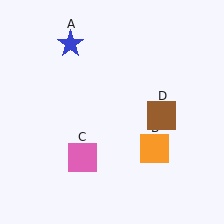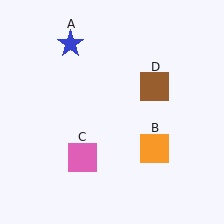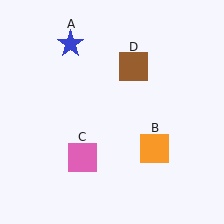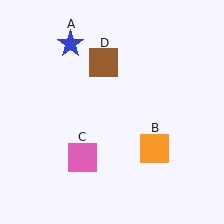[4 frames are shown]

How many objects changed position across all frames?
1 object changed position: brown square (object D).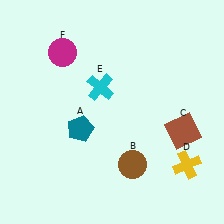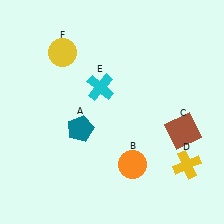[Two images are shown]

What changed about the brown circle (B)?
In Image 1, B is brown. In Image 2, it changed to orange.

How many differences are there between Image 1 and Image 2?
There are 2 differences between the two images.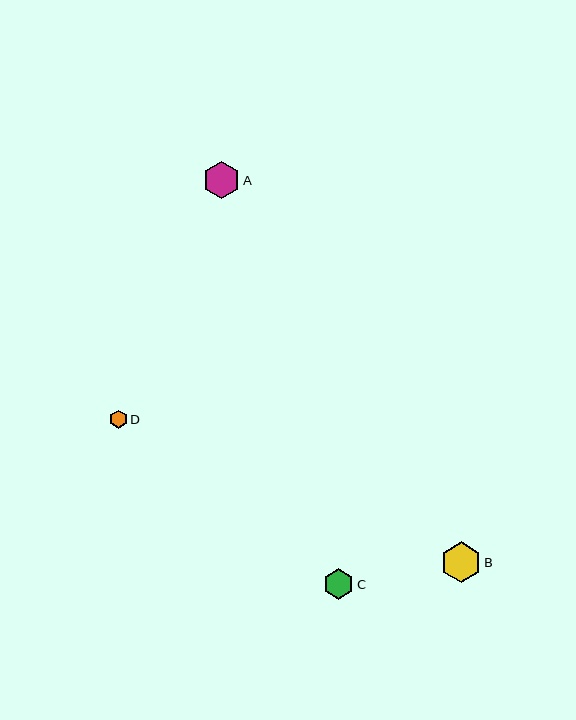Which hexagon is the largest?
Hexagon B is the largest with a size of approximately 40 pixels.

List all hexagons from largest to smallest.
From largest to smallest: B, A, C, D.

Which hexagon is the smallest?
Hexagon D is the smallest with a size of approximately 18 pixels.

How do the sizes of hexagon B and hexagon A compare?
Hexagon B and hexagon A are approximately the same size.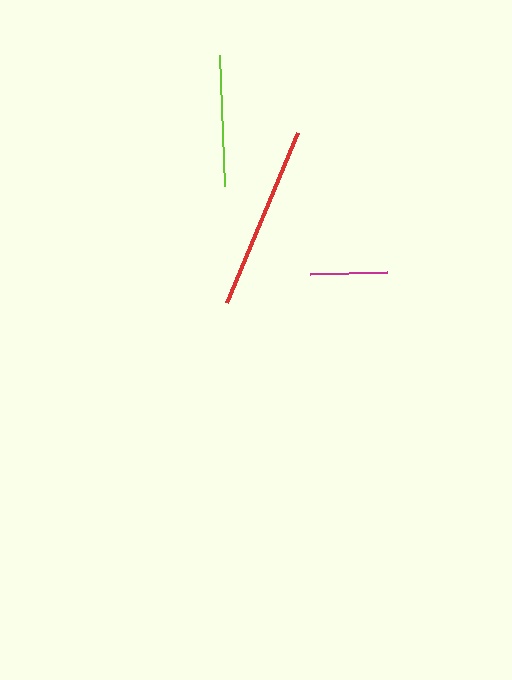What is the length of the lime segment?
The lime segment is approximately 132 pixels long.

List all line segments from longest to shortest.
From longest to shortest: red, lime, magenta.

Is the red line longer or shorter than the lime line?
The red line is longer than the lime line.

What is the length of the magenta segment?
The magenta segment is approximately 77 pixels long.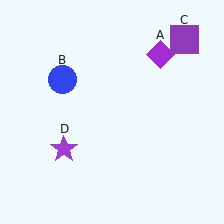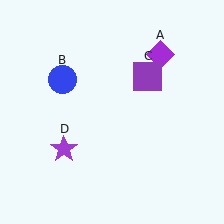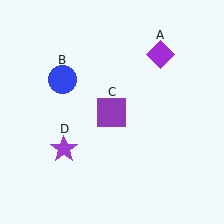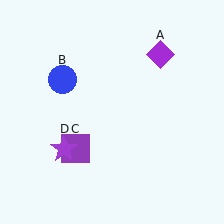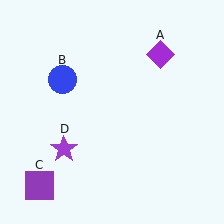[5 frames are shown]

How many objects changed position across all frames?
1 object changed position: purple square (object C).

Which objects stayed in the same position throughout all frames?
Purple diamond (object A) and blue circle (object B) and purple star (object D) remained stationary.